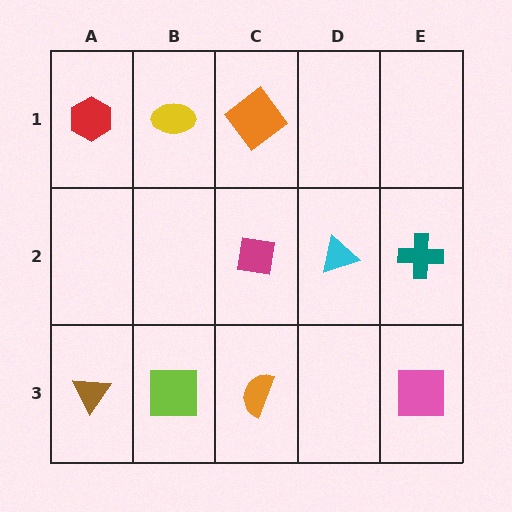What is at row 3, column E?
A pink square.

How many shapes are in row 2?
3 shapes.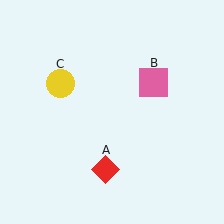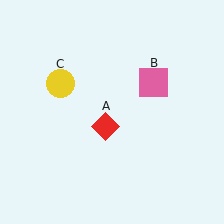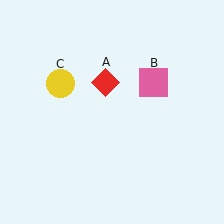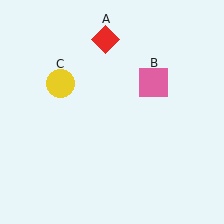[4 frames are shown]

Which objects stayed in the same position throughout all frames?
Pink square (object B) and yellow circle (object C) remained stationary.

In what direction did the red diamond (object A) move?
The red diamond (object A) moved up.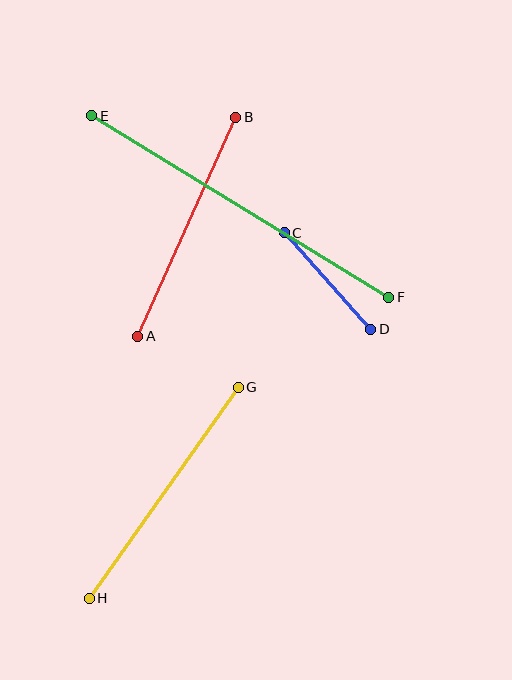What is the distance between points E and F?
The distance is approximately 348 pixels.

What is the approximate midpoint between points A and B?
The midpoint is at approximately (187, 227) pixels.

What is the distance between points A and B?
The distance is approximately 240 pixels.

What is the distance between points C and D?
The distance is approximately 130 pixels.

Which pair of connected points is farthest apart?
Points E and F are farthest apart.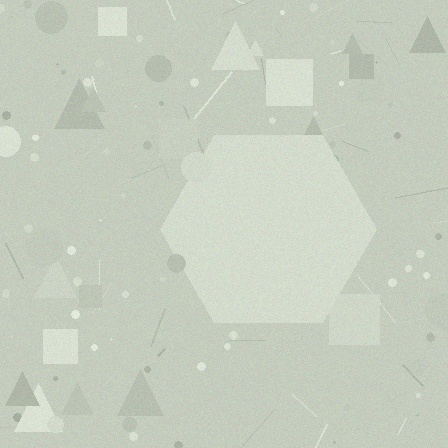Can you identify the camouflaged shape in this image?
The camouflaged shape is a hexagon.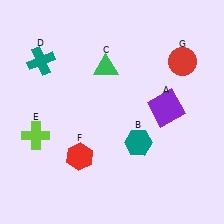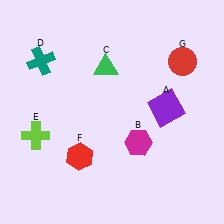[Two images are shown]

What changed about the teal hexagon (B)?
In Image 1, B is teal. In Image 2, it changed to magenta.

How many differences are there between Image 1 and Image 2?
There is 1 difference between the two images.